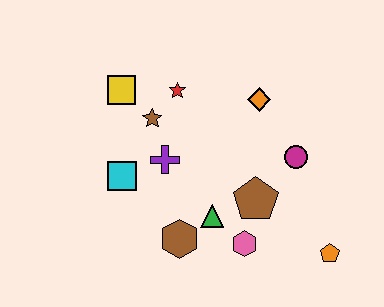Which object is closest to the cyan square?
The purple cross is closest to the cyan square.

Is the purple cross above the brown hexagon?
Yes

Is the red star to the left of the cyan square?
No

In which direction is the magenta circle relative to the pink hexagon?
The magenta circle is above the pink hexagon.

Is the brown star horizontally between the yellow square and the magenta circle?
Yes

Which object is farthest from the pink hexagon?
The yellow square is farthest from the pink hexagon.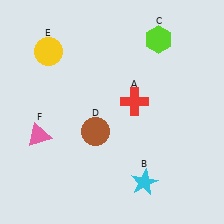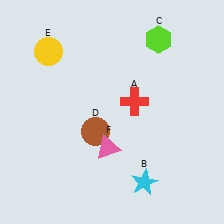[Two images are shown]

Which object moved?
The pink triangle (F) moved right.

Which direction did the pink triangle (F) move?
The pink triangle (F) moved right.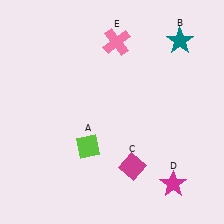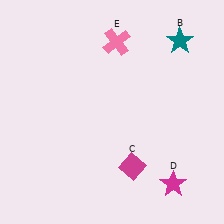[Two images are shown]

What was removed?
The lime diamond (A) was removed in Image 2.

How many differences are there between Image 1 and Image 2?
There is 1 difference between the two images.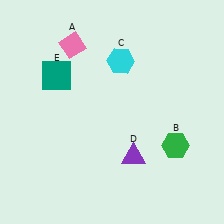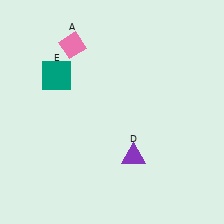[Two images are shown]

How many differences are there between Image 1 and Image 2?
There are 2 differences between the two images.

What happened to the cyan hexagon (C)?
The cyan hexagon (C) was removed in Image 2. It was in the top-right area of Image 1.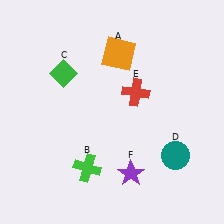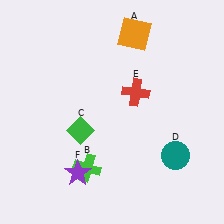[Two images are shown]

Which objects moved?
The objects that moved are: the orange square (A), the green diamond (C), the purple star (F).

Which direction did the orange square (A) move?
The orange square (A) moved up.